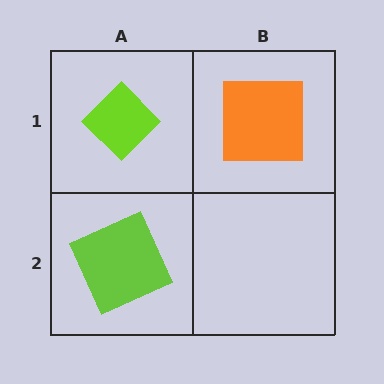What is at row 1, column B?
An orange square.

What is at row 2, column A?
A lime square.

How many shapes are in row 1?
2 shapes.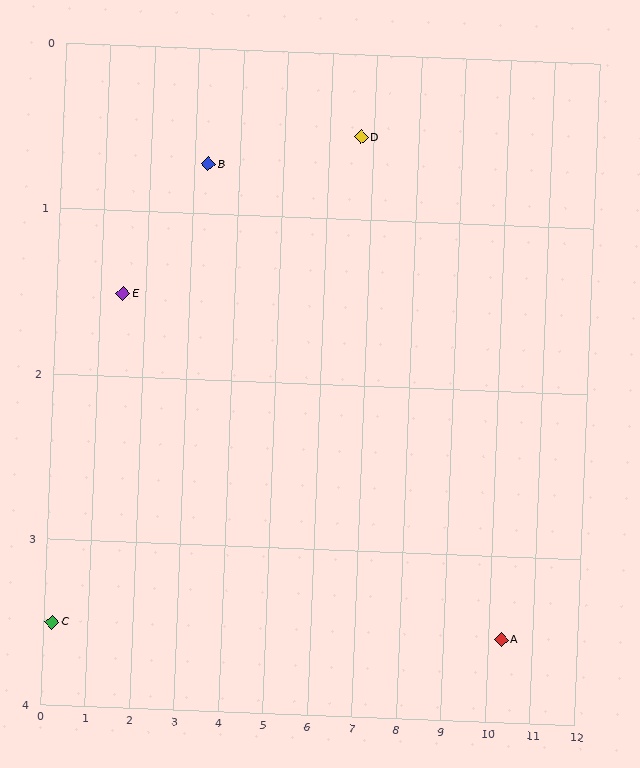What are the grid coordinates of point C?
Point C is at approximately (0.2, 3.5).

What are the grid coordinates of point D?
Point D is at approximately (6.7, 0.5).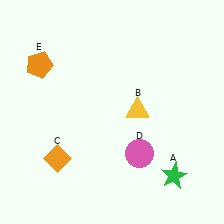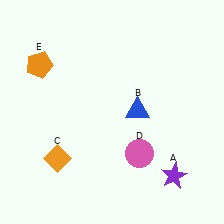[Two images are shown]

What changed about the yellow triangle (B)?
In Image 1, B is yellow. In Image 2, it changed to blue.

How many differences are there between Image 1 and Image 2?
There are 2 differences between the two images.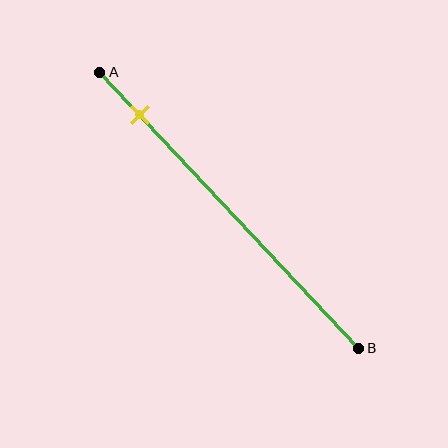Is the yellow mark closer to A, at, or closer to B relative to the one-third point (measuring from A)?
The yellow mark is closer to point A than the one-third point of segment AB.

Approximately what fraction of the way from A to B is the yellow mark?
The yellow mark is approximately 15% of the way from A to B.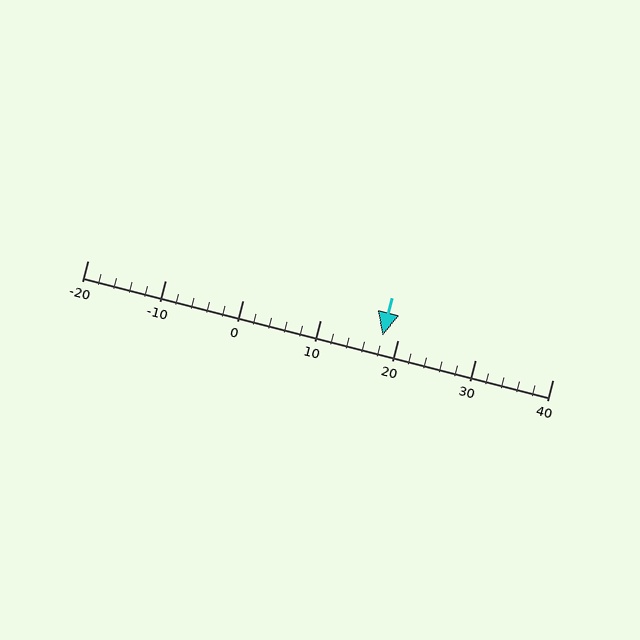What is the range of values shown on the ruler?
The ruler shows values from -20 to 40.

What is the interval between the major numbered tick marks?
The major tick marks are spaced 10 units apart.